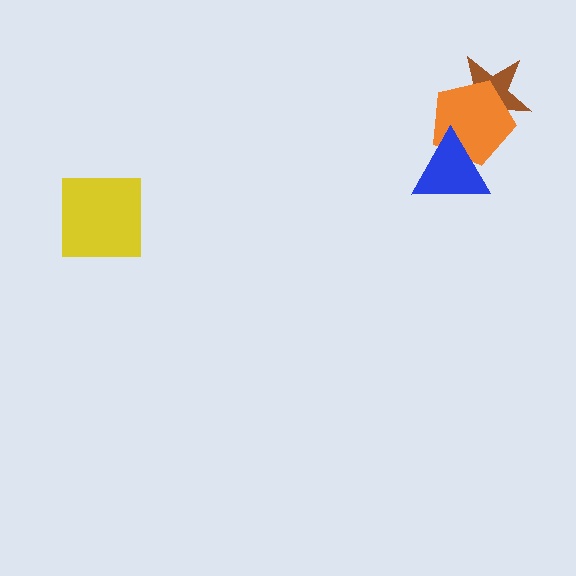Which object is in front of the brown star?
The orange pentagon is in front of the brown star.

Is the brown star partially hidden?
Yes, it is partially covered by another shape.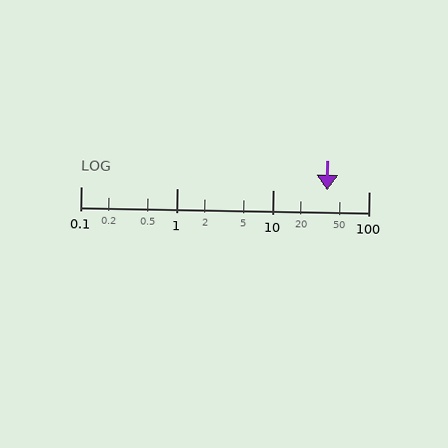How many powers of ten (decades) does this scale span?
The scale spans 3 decades, from 0.1 to 100.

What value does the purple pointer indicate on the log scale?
The pointer indicates approximately 37.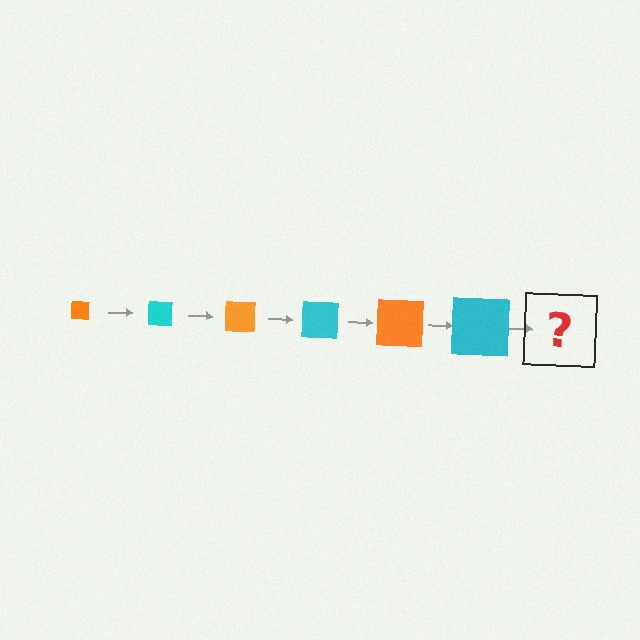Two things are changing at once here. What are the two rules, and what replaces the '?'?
The two rules are that the square grows larger each step and the color cycles through orange and cyan. The '?' should be an orange square, larger than the previous one.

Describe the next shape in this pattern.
It should be an orange square, larger than the previous one.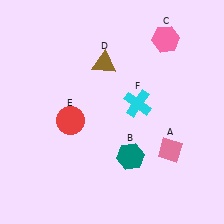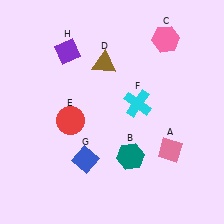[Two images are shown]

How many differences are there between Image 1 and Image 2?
There are 2 differences between the two images.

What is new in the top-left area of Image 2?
A purple diamond (H) was added in the top-left area of Image 2.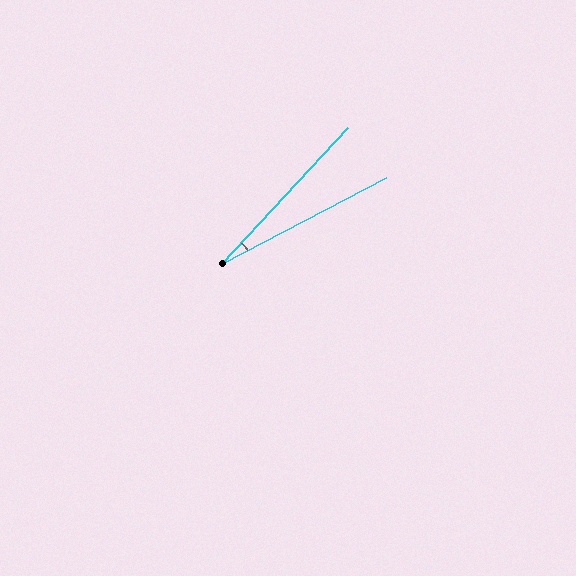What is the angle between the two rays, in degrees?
Approximately 20 degrees.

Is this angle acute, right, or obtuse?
It is acute.